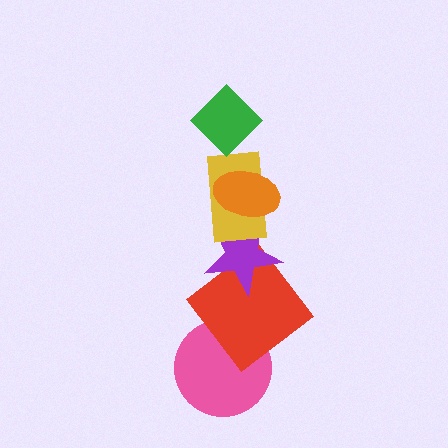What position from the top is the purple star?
The purple star is 4th from the top.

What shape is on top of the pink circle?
The red diamond is on top of the pink circle.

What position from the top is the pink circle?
The pink circle is 6th from the top.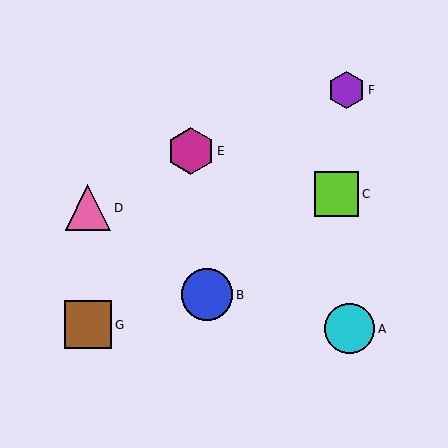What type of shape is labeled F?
Shape F is a purple hexagon.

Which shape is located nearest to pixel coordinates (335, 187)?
The lime square (labeled C) at (337, 194) is nearest to that location.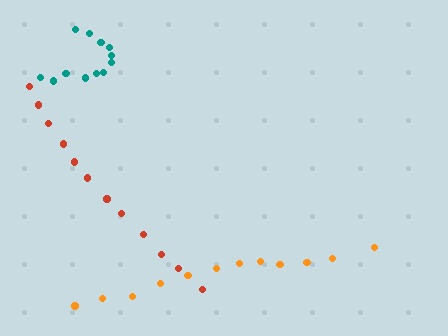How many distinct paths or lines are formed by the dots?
There are 3 distinct paths.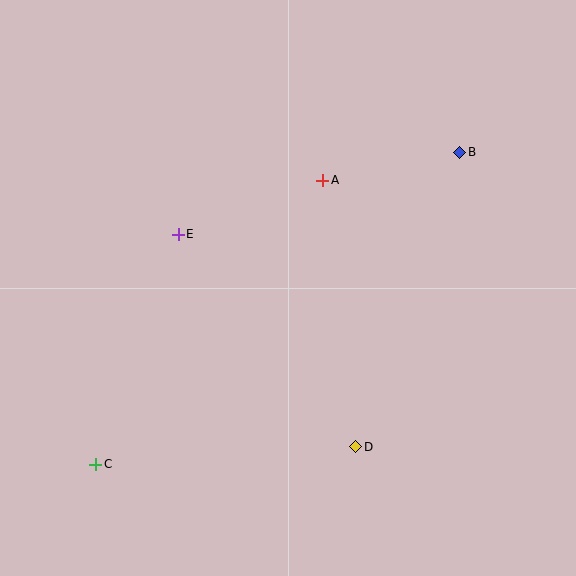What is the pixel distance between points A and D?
The distance between A and D is 269 pixels.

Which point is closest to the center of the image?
Point A at (323, 180) is closest to the center.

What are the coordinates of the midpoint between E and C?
The midpoint between E and C is at (137, 349).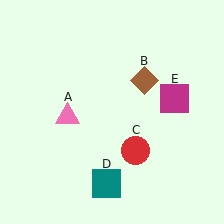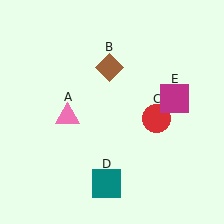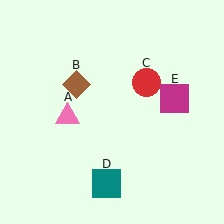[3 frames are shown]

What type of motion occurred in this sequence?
The brown diamond (object B), red circle (object C) rotated counterclockwise around the center of the scene.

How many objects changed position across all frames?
2 objects changed position: brown diamond (object B), red circle (object C).